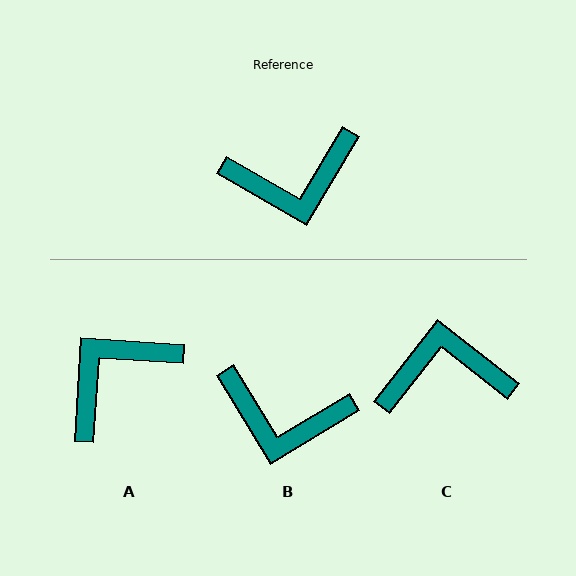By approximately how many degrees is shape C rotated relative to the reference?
Approximately 172 degrees counter-clockwise.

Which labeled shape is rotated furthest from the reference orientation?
C, about 172 degrees away.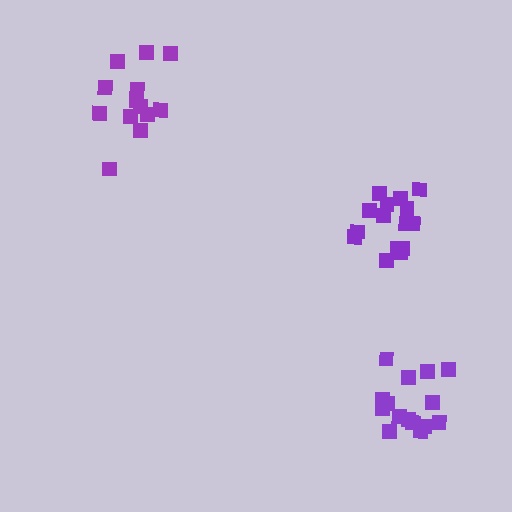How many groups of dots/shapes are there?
There are 3 groups.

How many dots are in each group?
Group 1: 15 dots, Group 2: 13 dots, Group 3: 16 dots (44 total).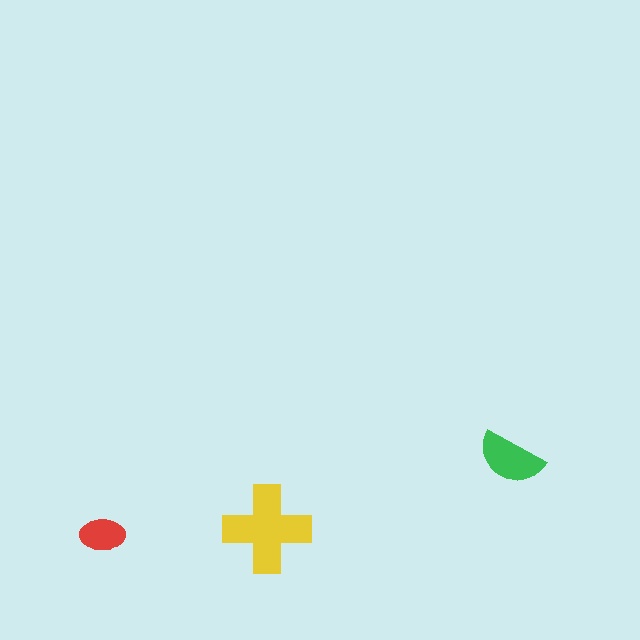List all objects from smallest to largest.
The red ellipse, the green semicircle, the yellow cross.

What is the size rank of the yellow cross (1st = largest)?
1st.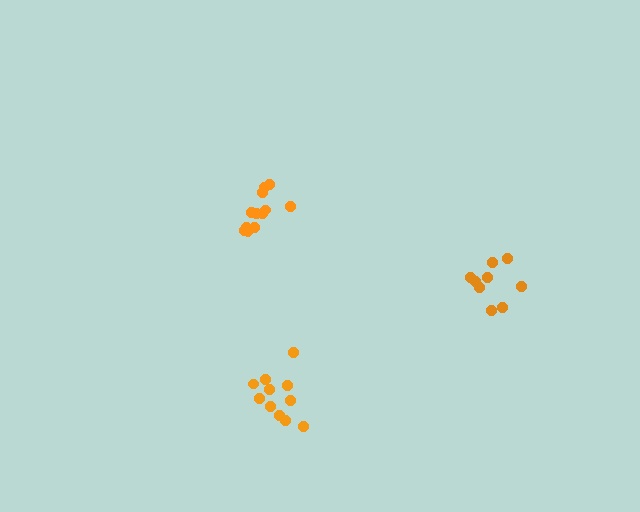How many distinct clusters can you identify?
There are 3 distinct clusters.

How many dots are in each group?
Group 1: 12 dots, Group 2: 11 dots, Group 3: 9 dots (32 total).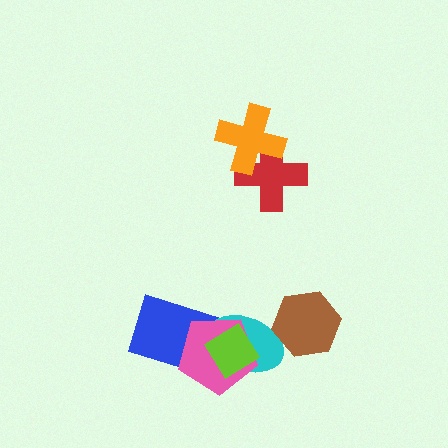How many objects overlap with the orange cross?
1 object overlaps with the orange cross.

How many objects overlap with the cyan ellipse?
4 objects overlap with the cyan ellipse.